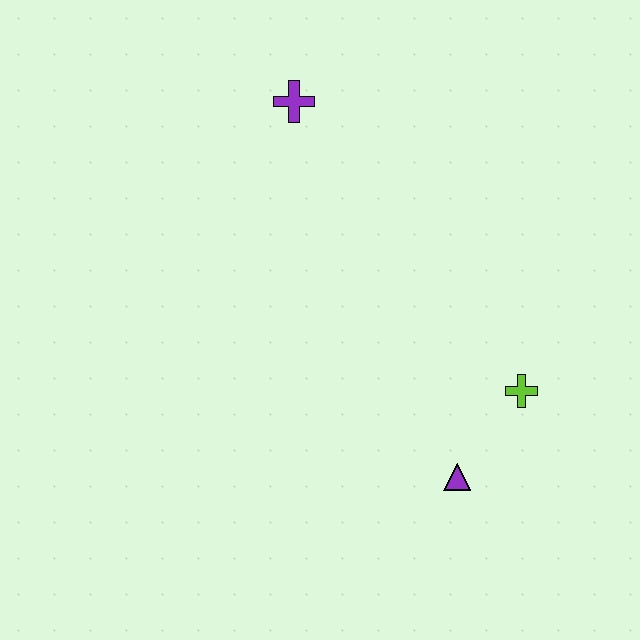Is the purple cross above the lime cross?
Yes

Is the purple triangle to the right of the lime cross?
No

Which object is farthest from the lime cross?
The purple cross is farthest from the lime cross.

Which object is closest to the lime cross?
The purple triangle is closest to the lime cross.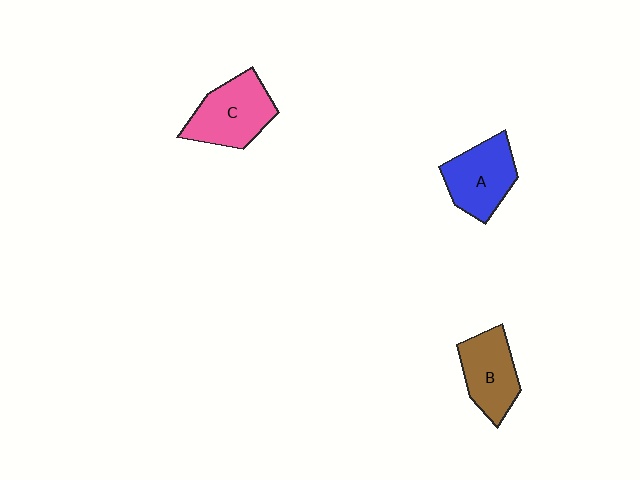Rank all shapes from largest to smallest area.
From largest to smallest: C (pink), A (blue), B (brown).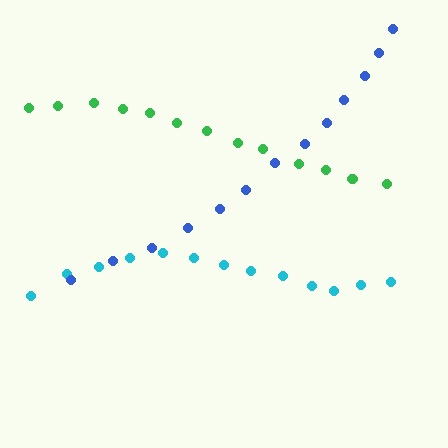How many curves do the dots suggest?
There are 3 distinct paths.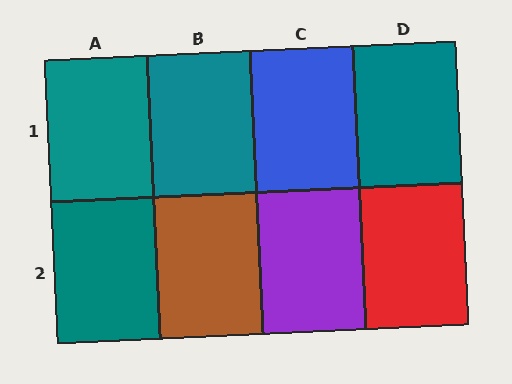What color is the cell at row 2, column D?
Red.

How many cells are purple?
1 cell is purple.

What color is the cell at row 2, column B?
Brown.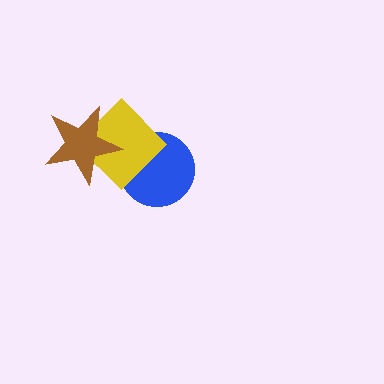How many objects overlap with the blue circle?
1 object overlaps with the blue circle.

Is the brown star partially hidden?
No, no other shape covers it.